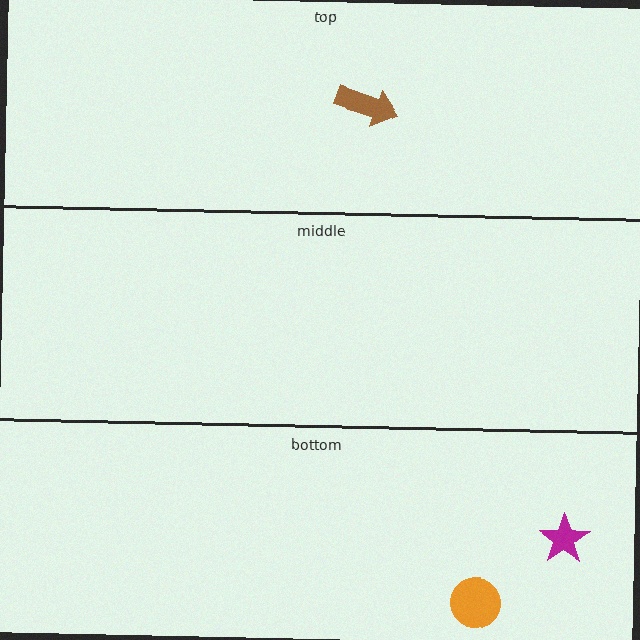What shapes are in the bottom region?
The magenta star, the orange circle.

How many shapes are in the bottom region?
2.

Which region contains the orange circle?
The bottom region.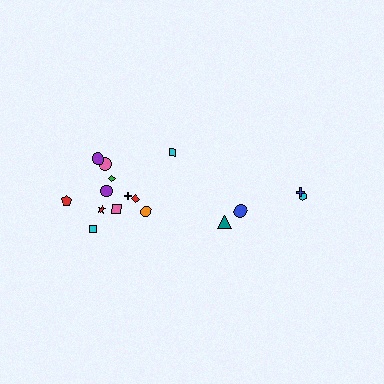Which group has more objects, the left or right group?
The left group.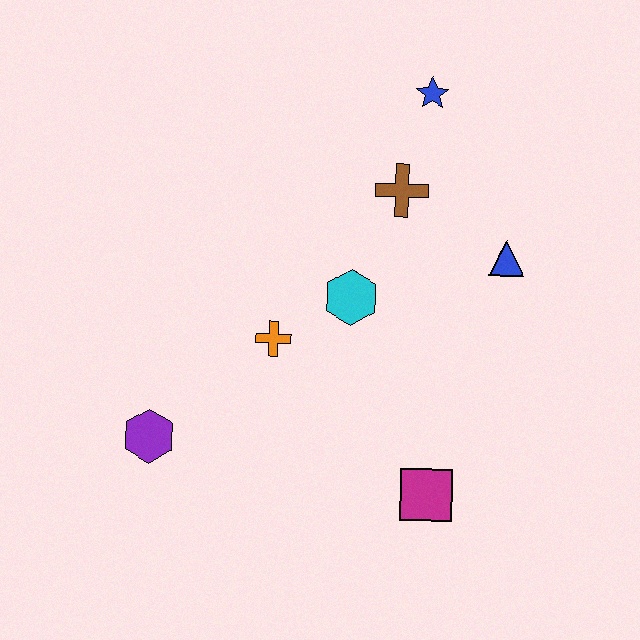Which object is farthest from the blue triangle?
The purple hexagon is farthest from the blue triangle.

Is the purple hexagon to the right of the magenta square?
No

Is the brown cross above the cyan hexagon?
Yes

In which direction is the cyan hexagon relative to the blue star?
The cyan hexagon is below the blue star.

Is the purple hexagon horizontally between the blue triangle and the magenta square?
No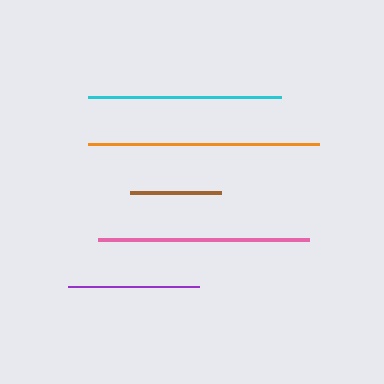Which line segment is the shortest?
The brown line is the shortest at approximately 91 pixels.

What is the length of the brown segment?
The brown segment is approximately 91 pixels long.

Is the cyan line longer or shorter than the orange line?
The orange line is longer than the cyan line.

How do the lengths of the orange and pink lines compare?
The orange and pink lines are approximately the same length.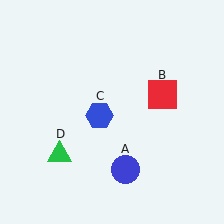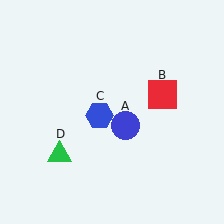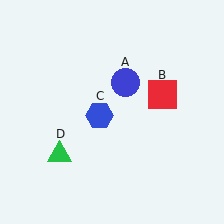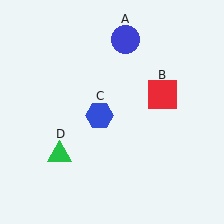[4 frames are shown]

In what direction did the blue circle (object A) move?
The blue circle (object A) moved up.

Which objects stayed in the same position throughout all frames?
Red square (object B) and blue hexagon (object C) and green triangle (object D) remained stationary.